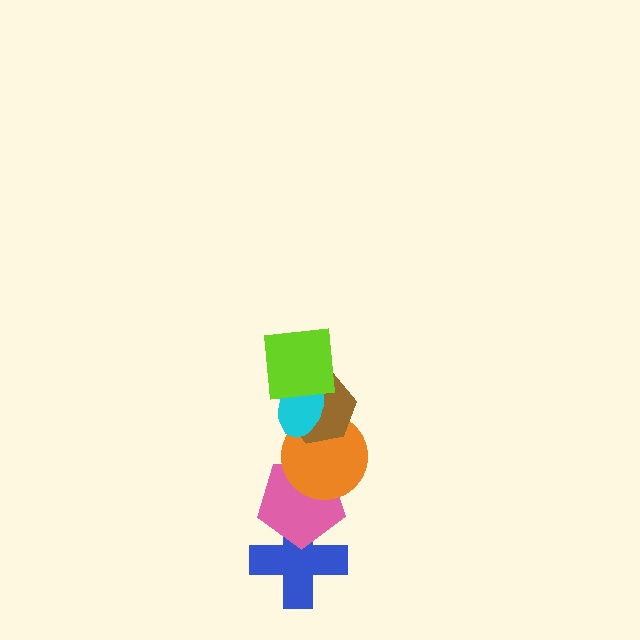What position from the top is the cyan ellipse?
The cyan ellipse is 2nd from the top.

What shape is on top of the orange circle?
The brown hexagon is on top of the orange circle.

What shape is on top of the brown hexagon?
The cyan ellipse is on top of the brown hexagon.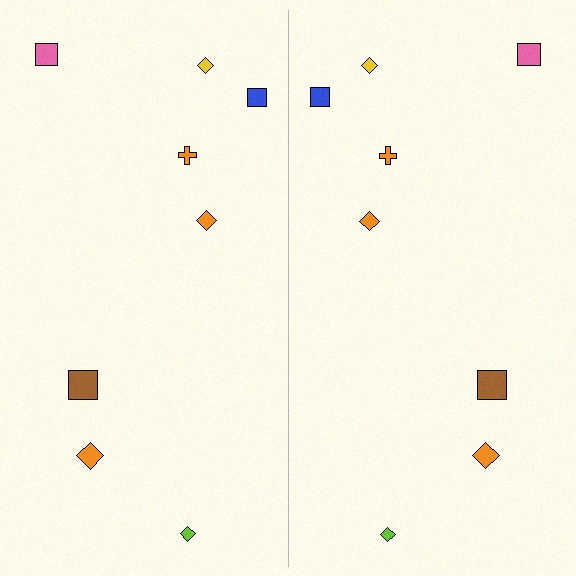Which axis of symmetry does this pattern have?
The pattern has a vertical axis of symmetry running through the center of the image.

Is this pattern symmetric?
Yes, this pattern has bilateral (reflection) symmetry.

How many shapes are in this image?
There are 16 shapes in this image.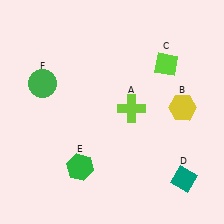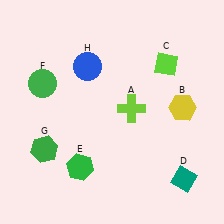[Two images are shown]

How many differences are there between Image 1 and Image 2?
There are 2 differences between the two images.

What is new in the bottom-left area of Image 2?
A green hexagon (G) was added in the bottom-left area of Image 2.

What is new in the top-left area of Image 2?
A blue circle (H) was added in the top-left area of Image 2.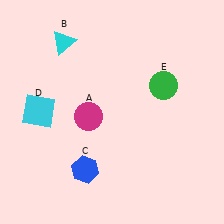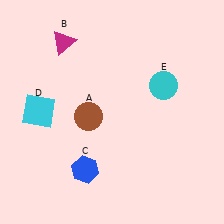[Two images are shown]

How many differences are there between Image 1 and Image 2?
There are 3 differences between the two images.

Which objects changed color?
A changed from magenta to brown. B changed from cyan to magenta. E changed from green to cyan.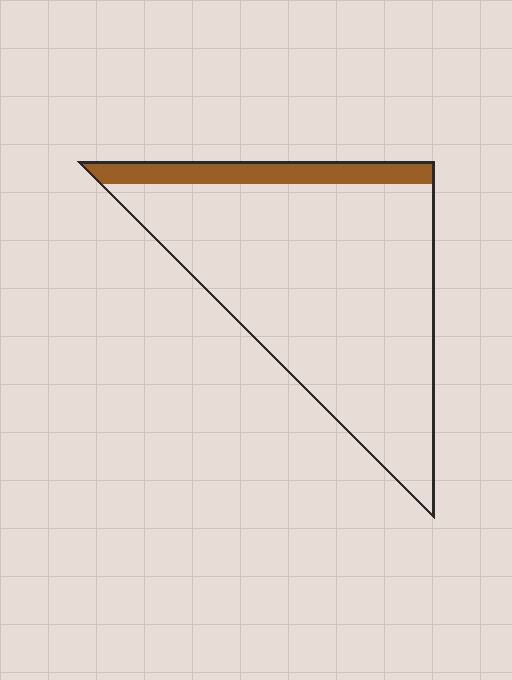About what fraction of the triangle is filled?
About one eighth (1/8).